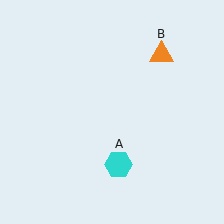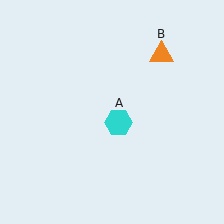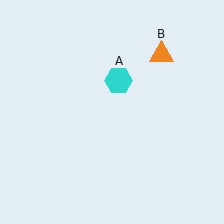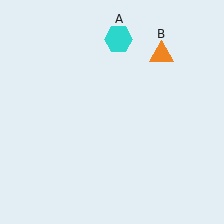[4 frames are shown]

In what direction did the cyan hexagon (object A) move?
The cyan hexagon (object A) moved up.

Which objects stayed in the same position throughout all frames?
Orange triangle (object B) remained stationary.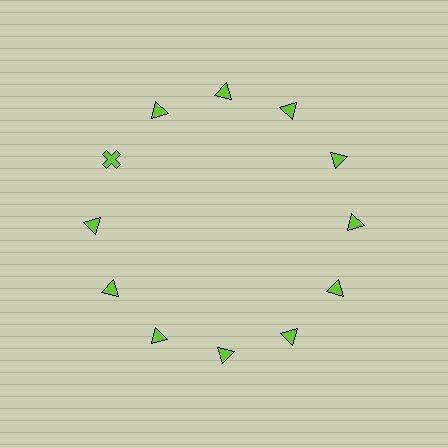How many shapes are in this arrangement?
There are 12 shapes arranged in a ring pattern.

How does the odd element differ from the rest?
It has a different shape: cross instead of triangle.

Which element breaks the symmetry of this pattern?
The lime cross at roughly the 10 o'clock position breaks the symmetry. All other shapes are lime triangles.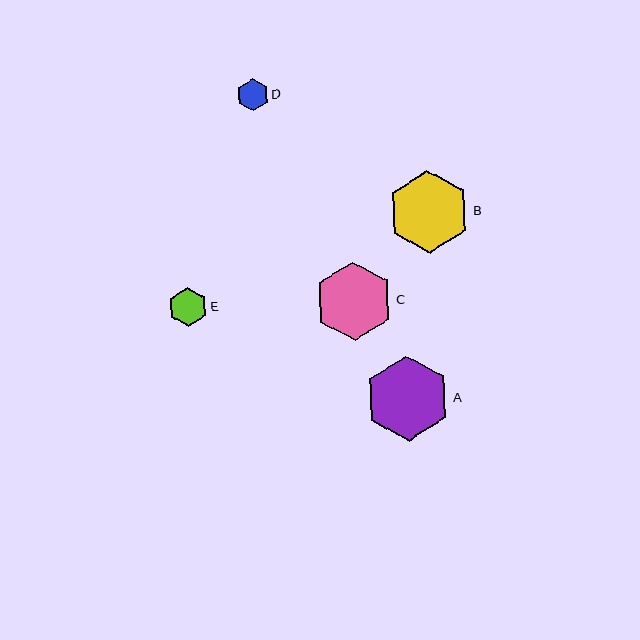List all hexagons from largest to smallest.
From largest to smallest: A, B, C, E, D.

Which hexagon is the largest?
Hexagon A is the largest with a size of approximately 85 pixels.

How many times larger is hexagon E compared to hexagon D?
Hexagon E is approximately 1.2 times the size of hexagon D.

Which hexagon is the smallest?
Hexagon D is the smallest with a size of approximately 32 pixels.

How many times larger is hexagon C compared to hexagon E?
Hexagon C is approximately 2.0 times the size of hexagon E.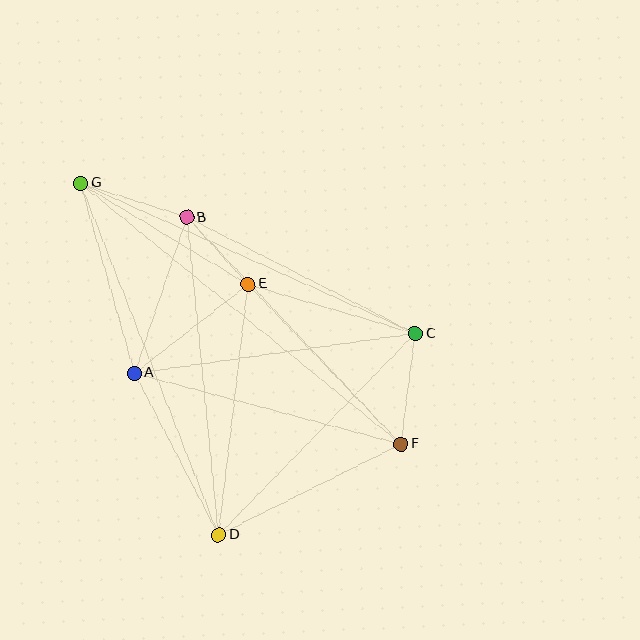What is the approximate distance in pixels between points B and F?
The distance between B and F is approximately 312 pixels.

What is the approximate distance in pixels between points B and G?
The distance between B and G is approximately 111 pixels.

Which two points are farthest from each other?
Points F and G are farthest from each other.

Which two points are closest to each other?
Points B and E are closest to each other.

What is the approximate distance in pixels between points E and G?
The distance between E and G is approximately 196 pixels.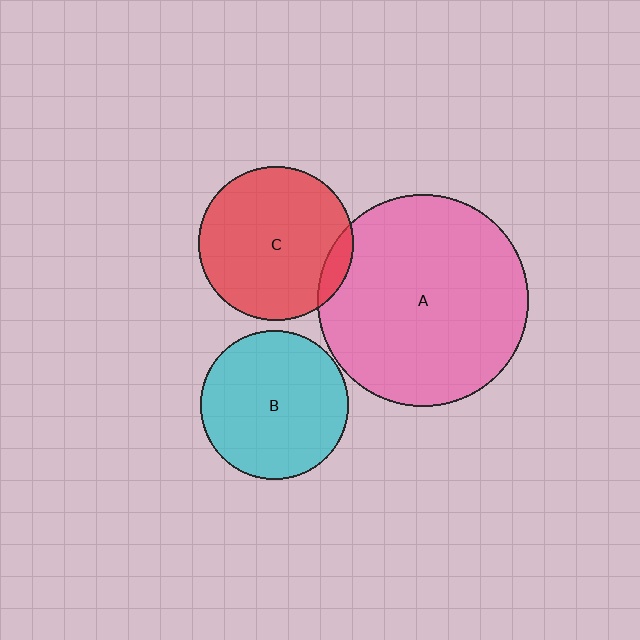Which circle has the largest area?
Circle A (pink).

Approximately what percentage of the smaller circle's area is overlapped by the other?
Approximately 10%.